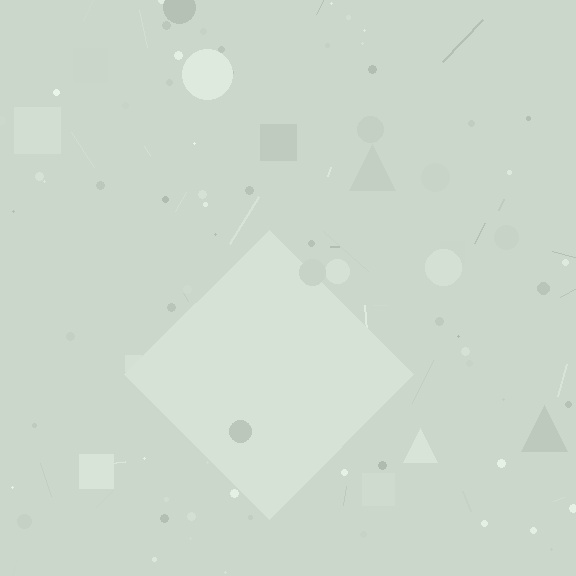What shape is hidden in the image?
A diamond is hidden in the image.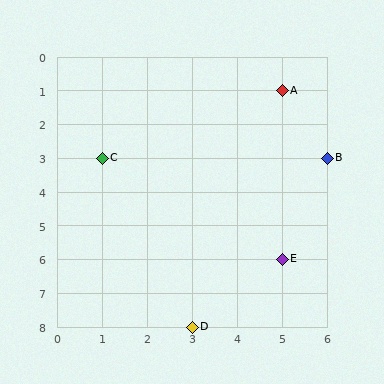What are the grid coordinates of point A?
Point A is at grid coordinates (5, 1).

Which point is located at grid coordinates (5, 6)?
Point E is at (5, 6).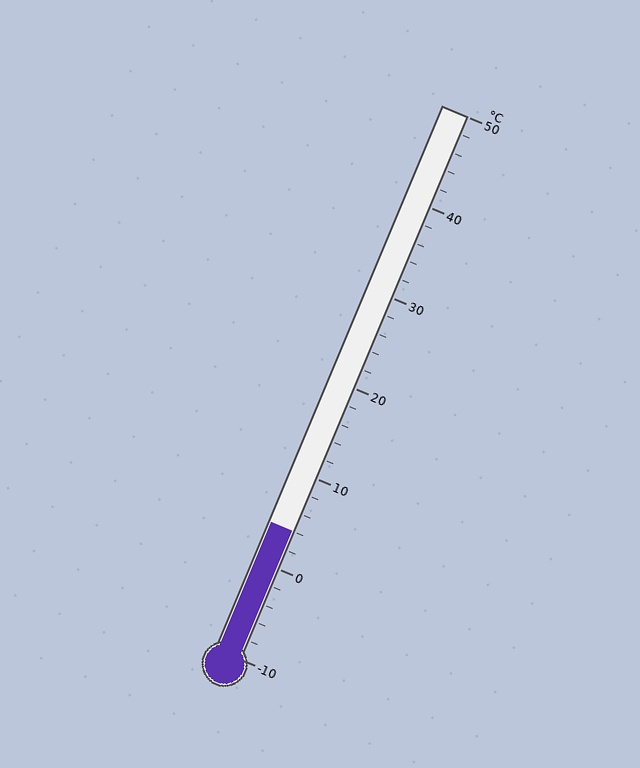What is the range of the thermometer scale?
The thermometer scale ranges from -10°C to 50°C.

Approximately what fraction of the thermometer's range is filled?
The thermometer is filled to approximately 25% of its range.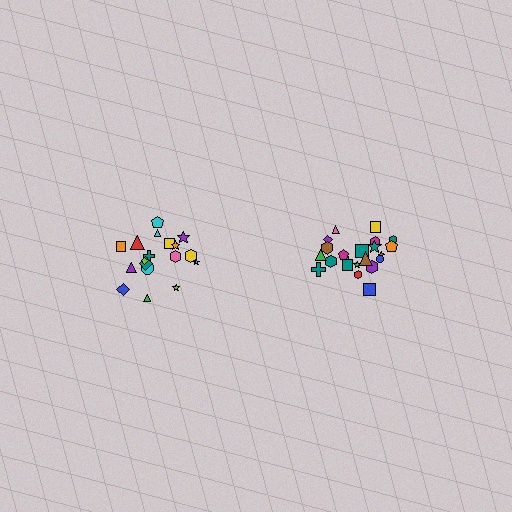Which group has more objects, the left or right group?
The right group.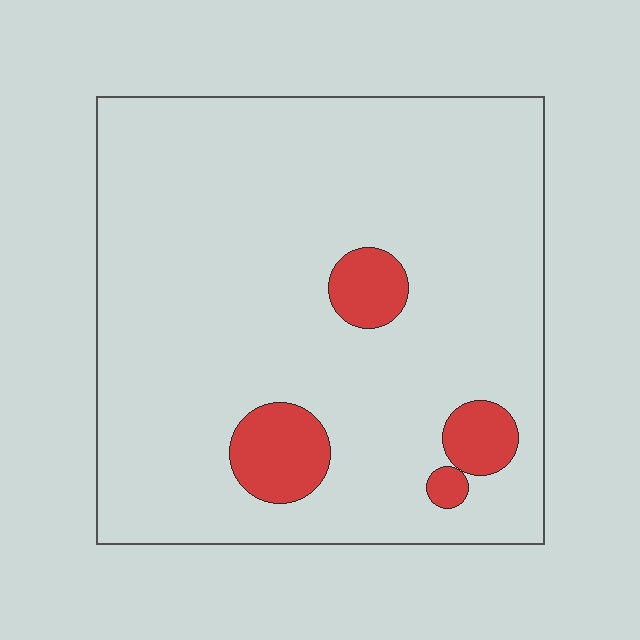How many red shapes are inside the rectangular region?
4.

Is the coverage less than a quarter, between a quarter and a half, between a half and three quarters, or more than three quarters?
Less than a quarter.